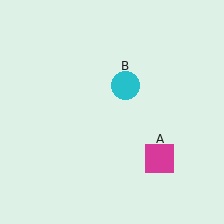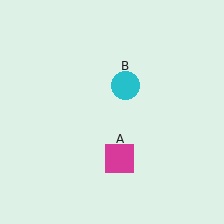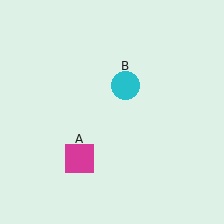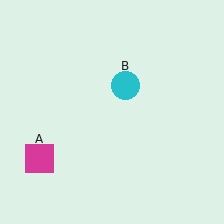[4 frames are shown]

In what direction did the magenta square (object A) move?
The magenta square (object A) moved left.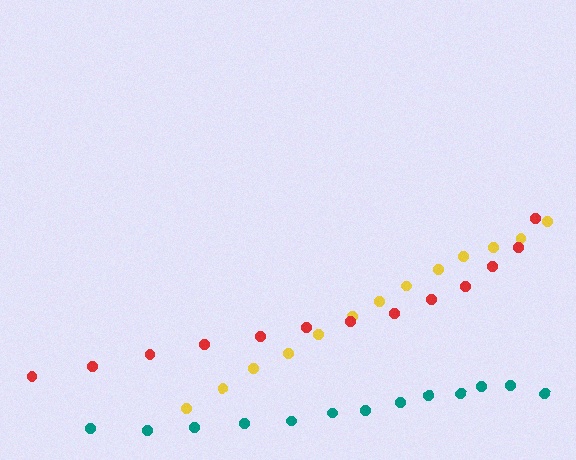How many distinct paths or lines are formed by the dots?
There are 3 distinct paths.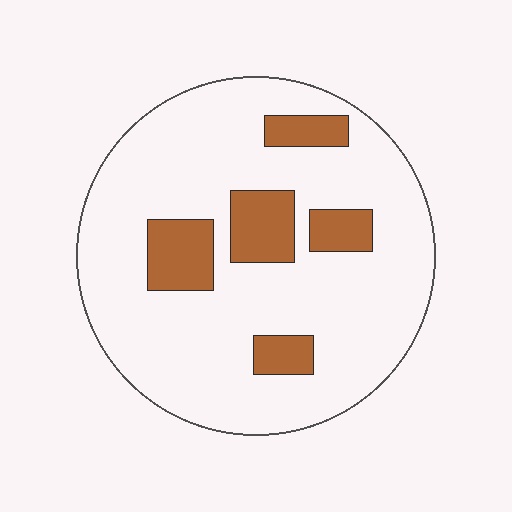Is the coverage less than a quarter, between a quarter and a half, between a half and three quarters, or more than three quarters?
Less than a quarter.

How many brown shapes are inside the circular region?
5.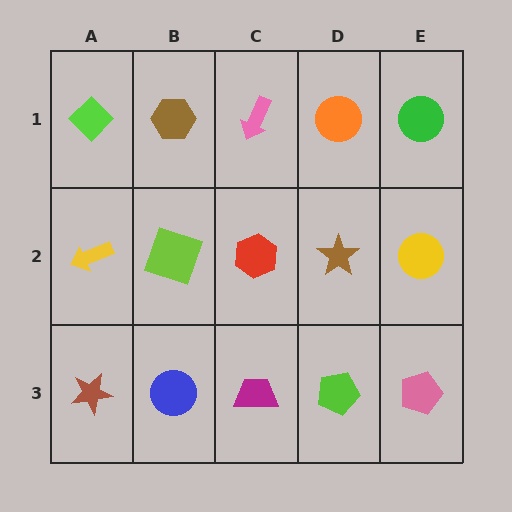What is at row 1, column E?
A green circle.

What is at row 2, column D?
A brown star.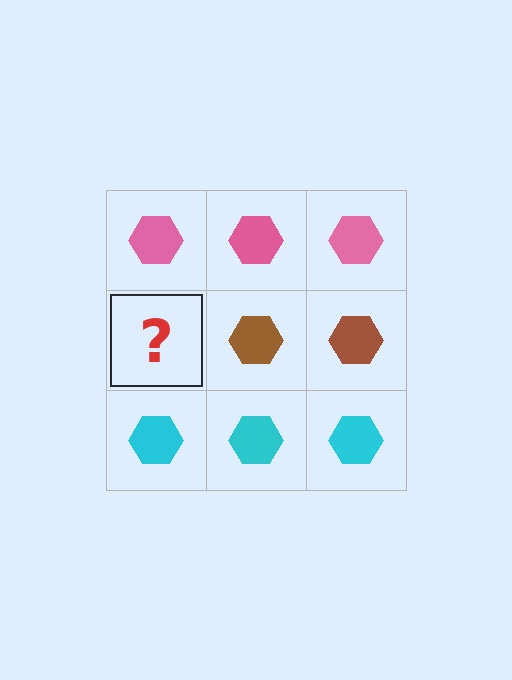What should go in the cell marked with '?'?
The missing cell should contain a brown hexagon.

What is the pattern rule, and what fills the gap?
The rule is that each row has a consistent color. The gap should be filled with a brown hexagon.